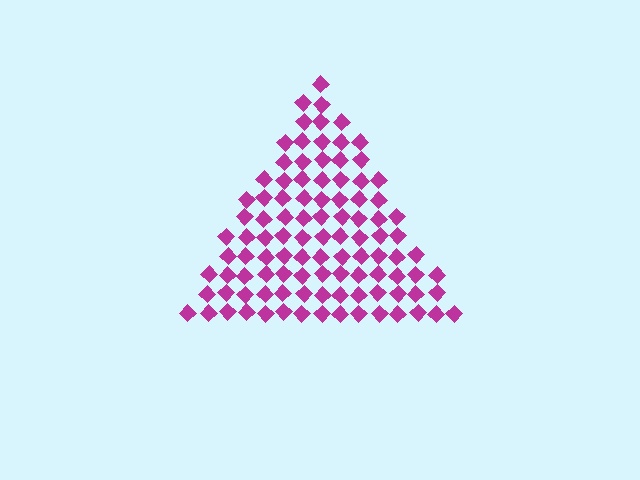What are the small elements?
The small elements are diamonds.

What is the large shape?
The large shape is a triangle.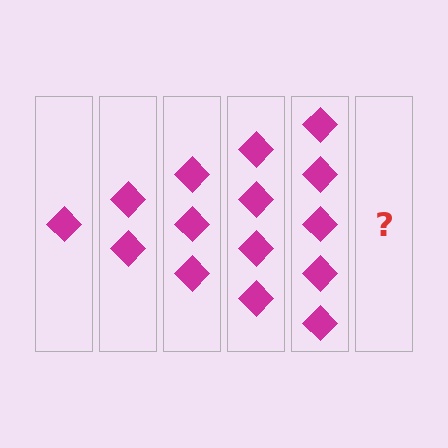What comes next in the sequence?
The next element should be 6 diamonds.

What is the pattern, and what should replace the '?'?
The pattern is that each step adds one more diamond. The '?' should be 6 diamonds.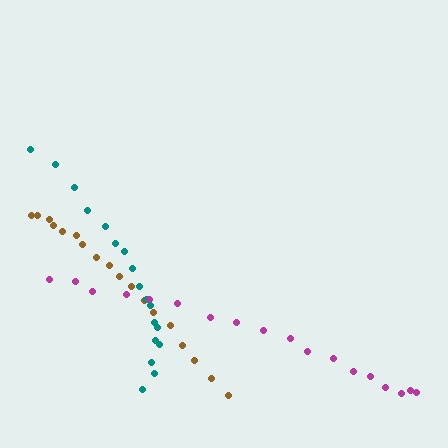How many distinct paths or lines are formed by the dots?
There are 3 distinct paths.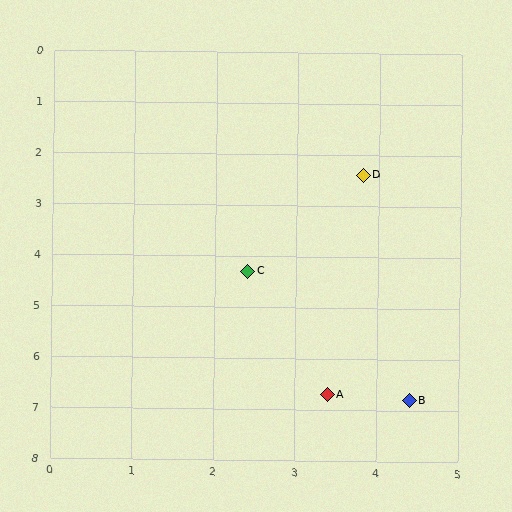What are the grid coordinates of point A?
Point A is at approximately (3.4, 6.7).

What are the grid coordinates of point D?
Point D is at approximately (3.8, 2.4).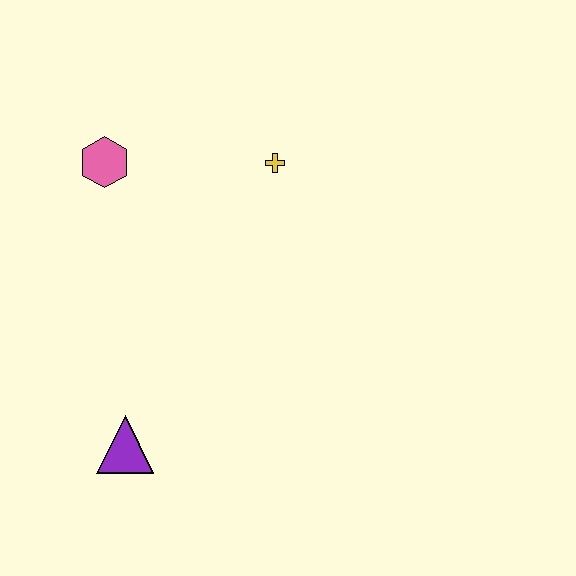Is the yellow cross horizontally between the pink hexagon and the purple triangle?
No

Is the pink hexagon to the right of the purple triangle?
No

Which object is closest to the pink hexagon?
The yellow cross is closest to the pink hexagon.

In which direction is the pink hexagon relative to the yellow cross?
The pink hexagon is to the left of the yellow cross.